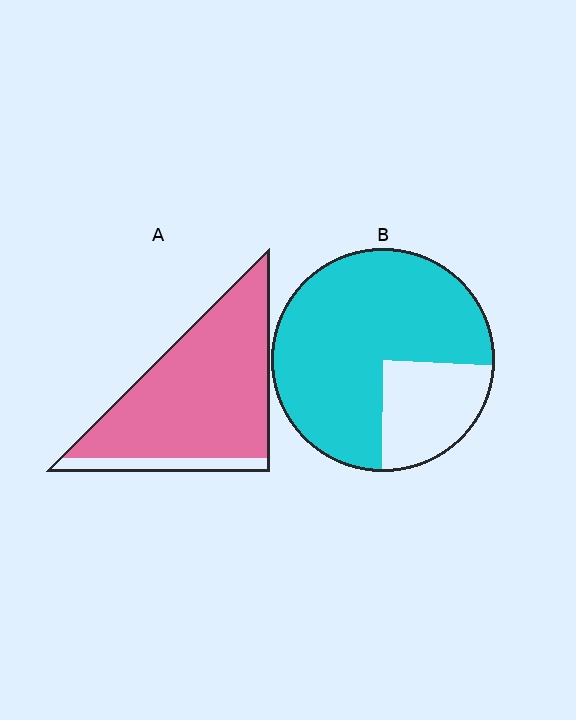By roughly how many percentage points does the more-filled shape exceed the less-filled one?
By roughly 10 percentage points (A over B).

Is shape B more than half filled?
Yes.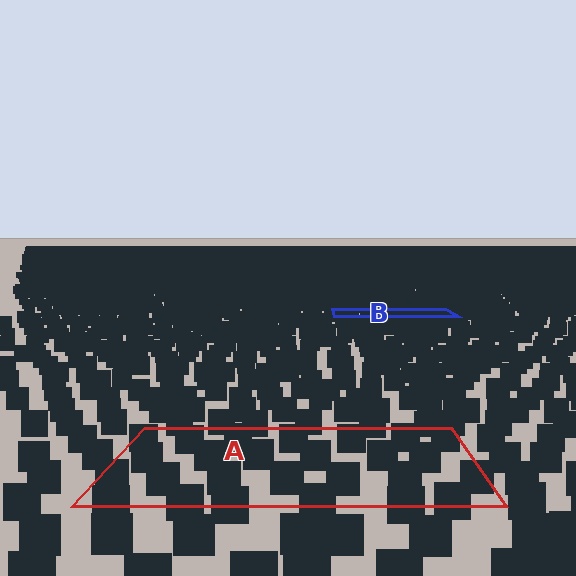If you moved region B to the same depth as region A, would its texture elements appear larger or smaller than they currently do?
They would appear larger. At a closer depth, the same texture elements are projected at a bigger on-screen size.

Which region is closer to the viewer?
Region A is closer. The texture elements there are larger and more spread out.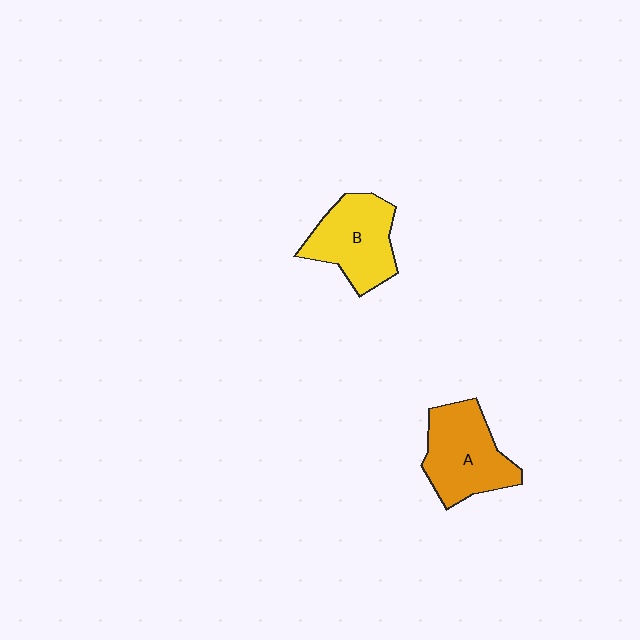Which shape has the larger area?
Shape A (orange).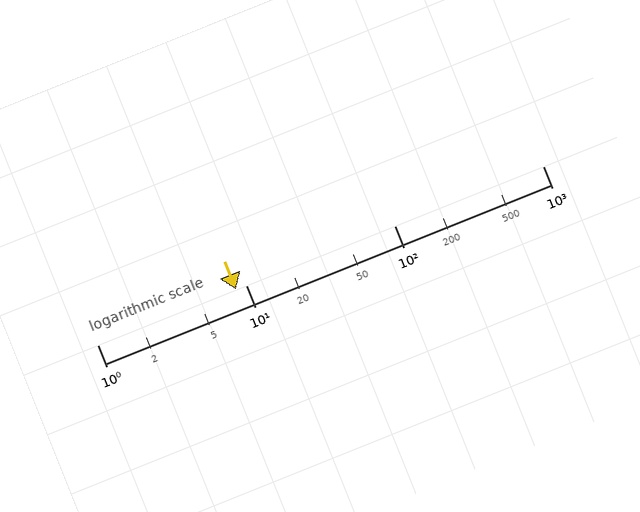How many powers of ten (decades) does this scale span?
The scale spans 3 decades, from 1 to 1000.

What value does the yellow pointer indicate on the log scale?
The pointer indicates approximately 8.6.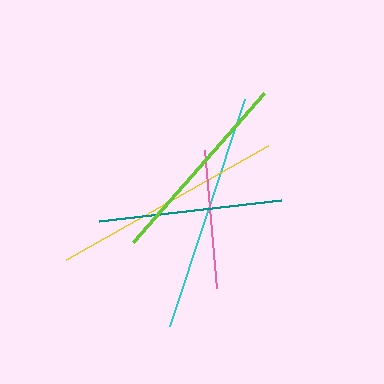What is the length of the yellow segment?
The yellow segment is approximately 232 pixels long.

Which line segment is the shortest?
The pink line is the shortest at approximately 139 pixels.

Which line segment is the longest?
The cyan line is the longest at approximately 239 pixels.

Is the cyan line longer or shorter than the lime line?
The cyan line is longer than the lime line.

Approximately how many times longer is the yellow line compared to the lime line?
The yellow line is approximately 1.2 times the length of the lime line.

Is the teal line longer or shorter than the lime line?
The lime line is longer than the teal line.